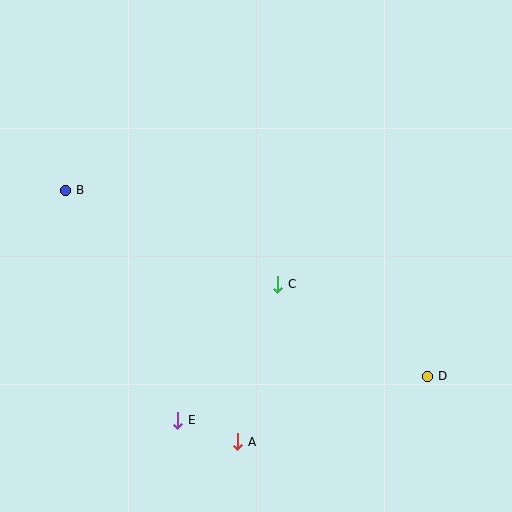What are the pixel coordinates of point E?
Point E is at (178, 420).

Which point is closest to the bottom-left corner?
Point E is closest to the bottom-left corner.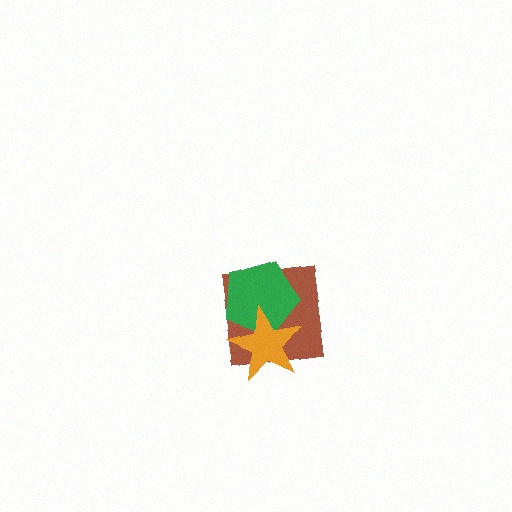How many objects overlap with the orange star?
2 objects overlap with the orange star.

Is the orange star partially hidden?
No, no other shape covers it.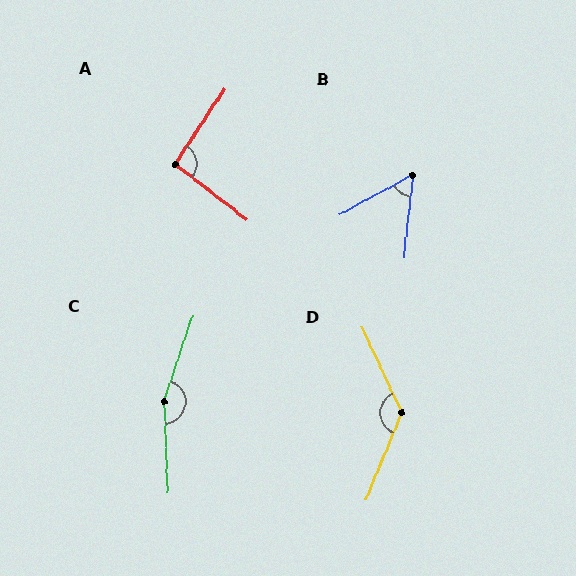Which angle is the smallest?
B, at approximately 55 degrees.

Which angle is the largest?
C, at approximately 159 degrees.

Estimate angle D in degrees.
Approximately 133 degrees.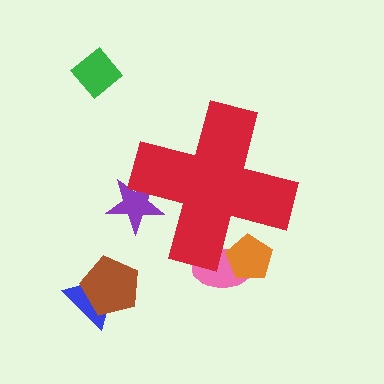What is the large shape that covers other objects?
A red cross.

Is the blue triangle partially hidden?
No, the blue triangle is fully visible.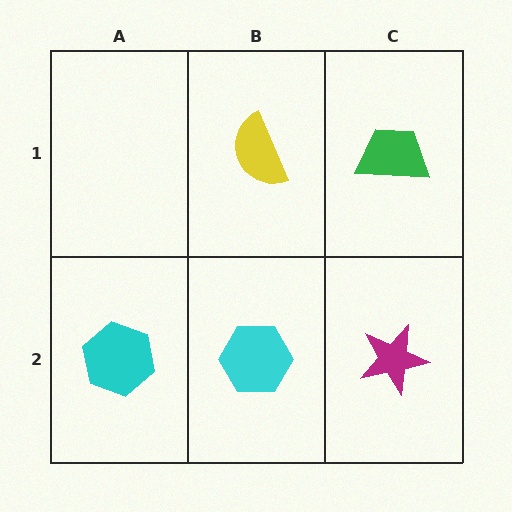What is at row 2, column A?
A cyan hexagon.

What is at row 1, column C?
A green trapezoid.